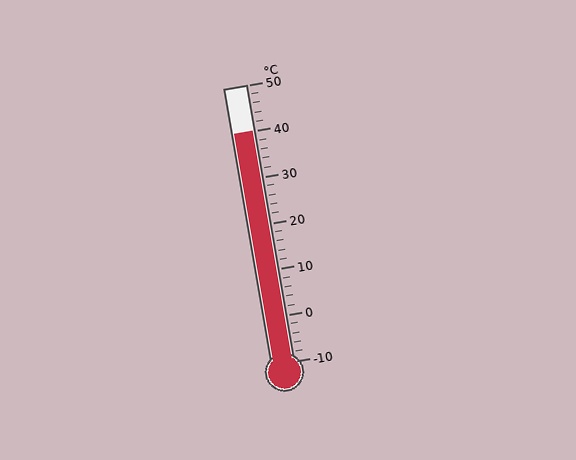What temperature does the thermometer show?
The thermometer shows approximately 40°C.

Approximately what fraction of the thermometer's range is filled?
The thermometer is filled to approximately 85% of its range.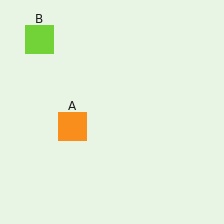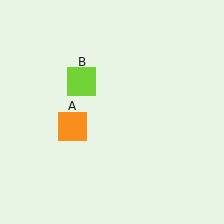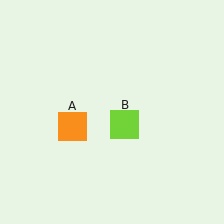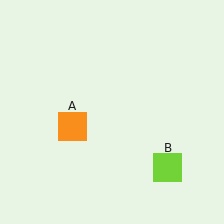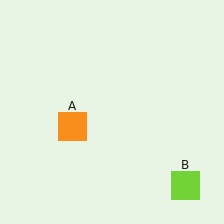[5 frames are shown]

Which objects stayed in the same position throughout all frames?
Orange square (object A) remained stationary.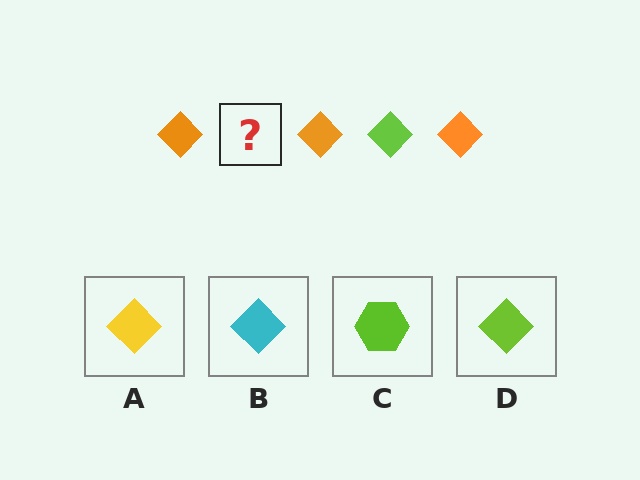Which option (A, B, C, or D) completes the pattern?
D.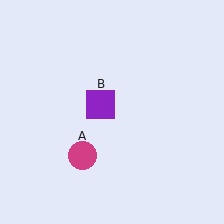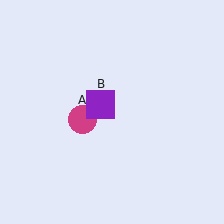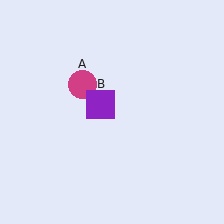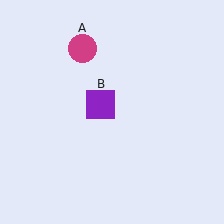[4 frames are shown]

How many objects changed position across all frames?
1 object changed position: magenta circle (object A).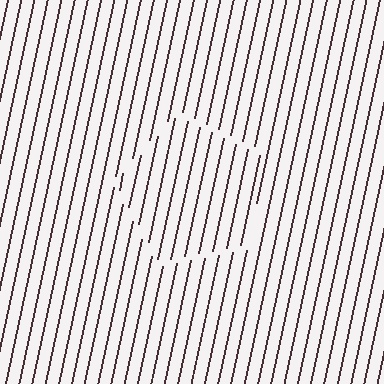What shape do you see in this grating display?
An illusory pentagon. The interior of the shape contains the same grating, shifted by half a period — the contour is defined by the phase discontinuity where line-ends from the inner and outer gratings abut.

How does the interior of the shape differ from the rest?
The interior of the shape contains the same grating, shifted by half a period — the contour is defined by the phase discontinuity where line-ends from the inner and outer gratings abut.